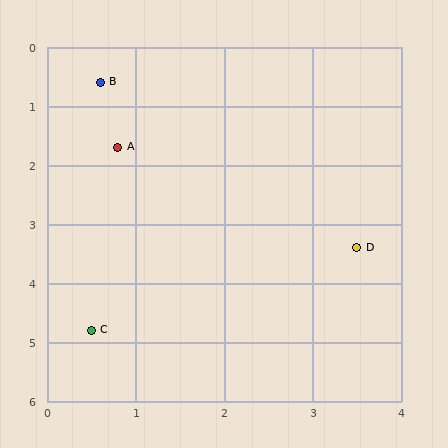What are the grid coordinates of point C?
Point C is at approximately (0.5, 4.8).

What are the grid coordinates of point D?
Point D is at approximately (3.5, 3.4).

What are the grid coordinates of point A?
Point A is at approximately (0.8, 1.7).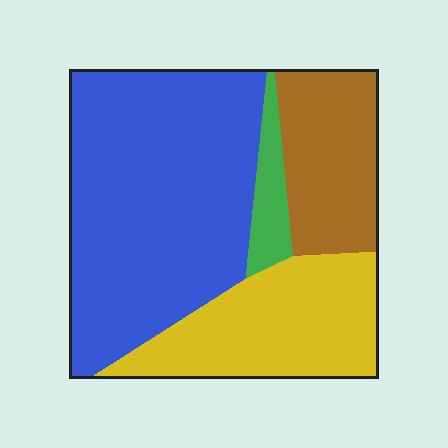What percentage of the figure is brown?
Brown covers around 20% of the figure.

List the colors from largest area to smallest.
From largest to smallest: blue, yellow, brown, green.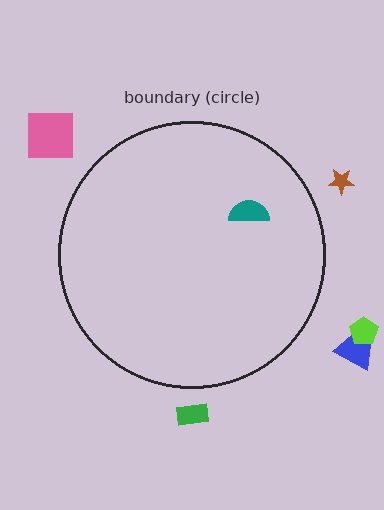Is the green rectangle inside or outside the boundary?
Outside.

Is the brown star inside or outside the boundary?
Outside.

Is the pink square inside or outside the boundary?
Outside.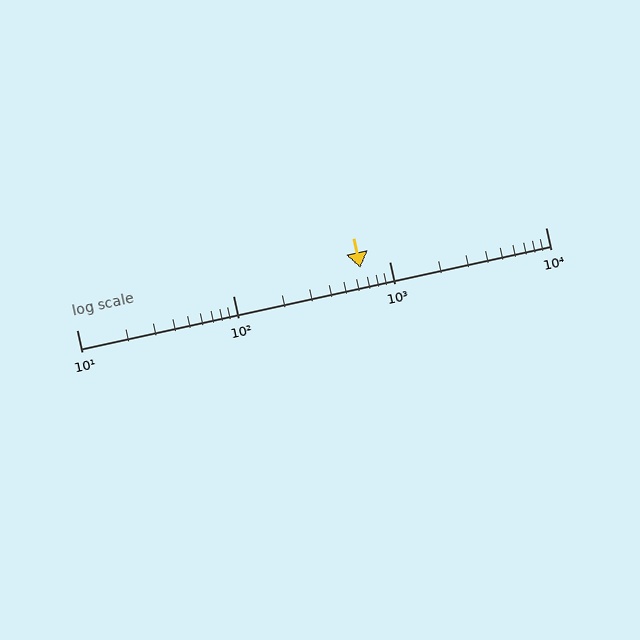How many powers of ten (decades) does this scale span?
The scale spans 3 decades, from 10 to 10000.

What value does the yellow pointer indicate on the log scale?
The pointer indicates approximately 650.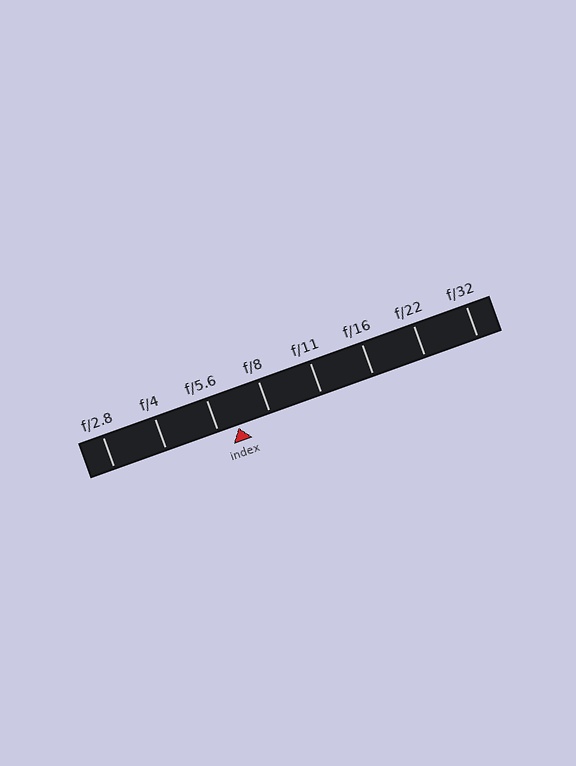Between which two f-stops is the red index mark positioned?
The index mark is between f/5.6 and f/8.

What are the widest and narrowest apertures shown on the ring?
The widest aperture shown is f/2.8 and the narrowest is f/32.